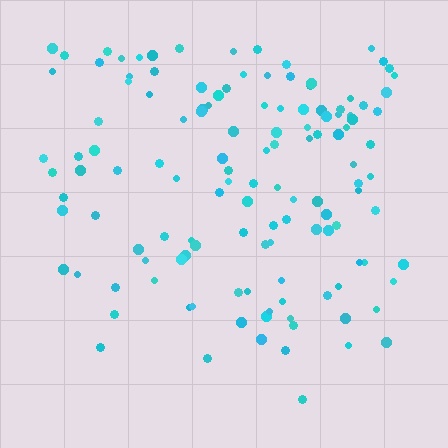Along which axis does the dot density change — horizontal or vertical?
Vertical.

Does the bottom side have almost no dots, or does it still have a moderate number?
Still a moderate number, just noticeably fewer than the top.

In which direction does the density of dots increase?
From bottom to top, with the top side densest.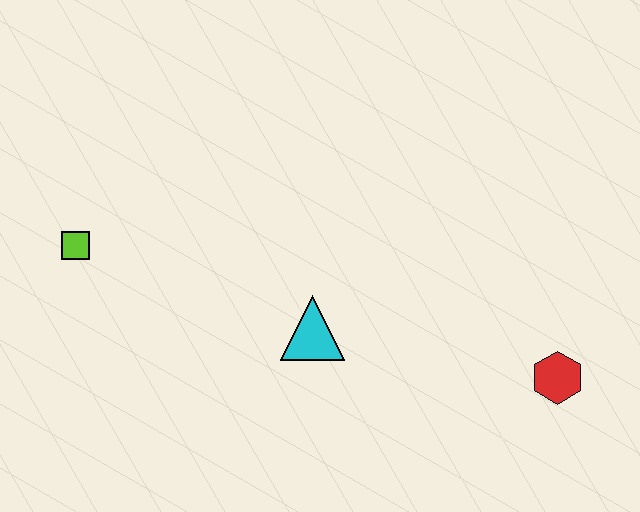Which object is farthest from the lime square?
The red hexagon is farthest from the lime square.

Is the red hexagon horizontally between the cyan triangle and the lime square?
No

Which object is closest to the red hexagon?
The cyan triangle is closest to the red hexagon.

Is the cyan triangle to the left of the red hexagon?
Yes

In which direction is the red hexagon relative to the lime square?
The red hexagon is to the right of the lime square.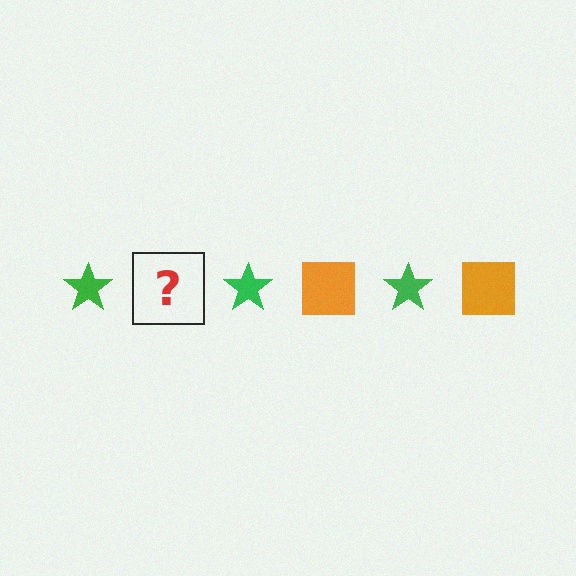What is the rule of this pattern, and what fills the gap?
The rule is that the pattern alternates between green star and orange square. The gap should be filled with an orange square.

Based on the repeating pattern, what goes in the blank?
The blank should be an orange square.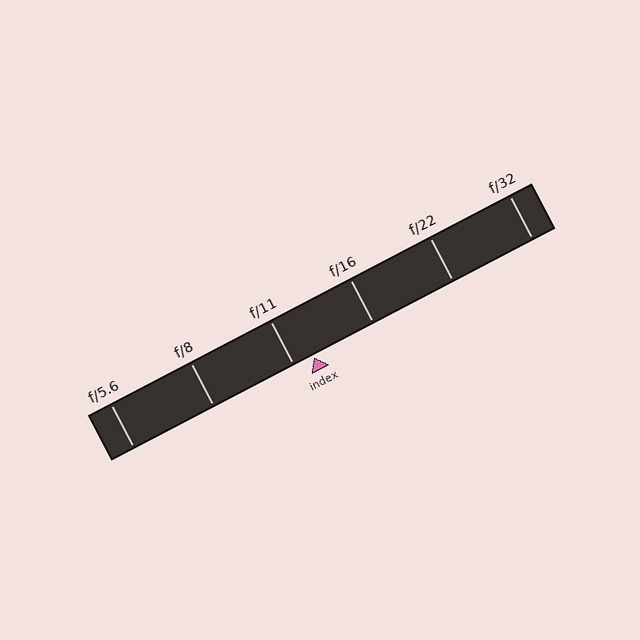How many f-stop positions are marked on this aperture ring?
There are 6 f-stop positions marked.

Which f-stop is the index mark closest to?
The index mark is closest to f/11.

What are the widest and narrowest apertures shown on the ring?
The widest aperture shown is f/5.6 and the narrowest is f/32.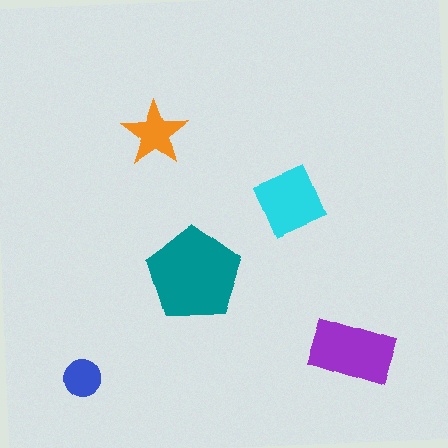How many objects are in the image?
There are 5 objects in the image.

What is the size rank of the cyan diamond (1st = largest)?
3rd.